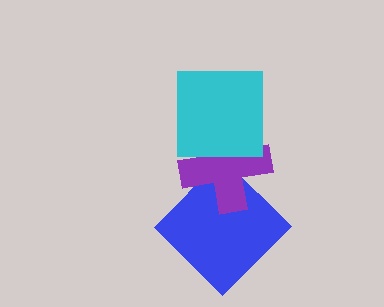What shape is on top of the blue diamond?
The purple cross is on top of the blue diamond.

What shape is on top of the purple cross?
The cyan square is on top of the purple cross.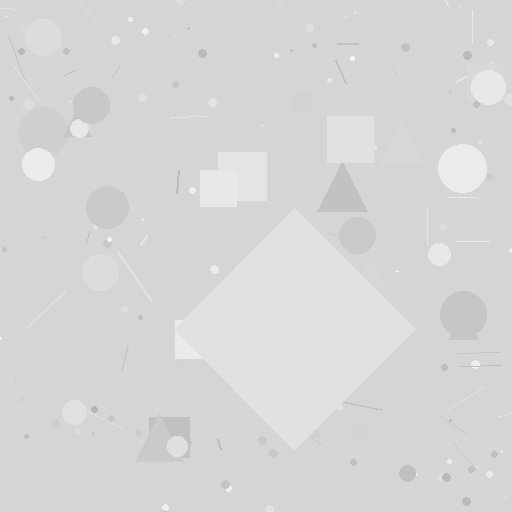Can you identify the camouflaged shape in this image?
The camouflaged shape is a diamond.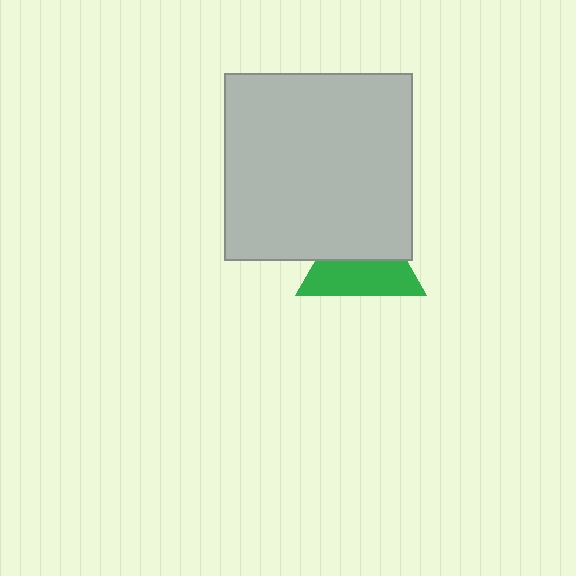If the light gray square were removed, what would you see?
You would see the complete green triangle.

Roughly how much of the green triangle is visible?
About half of it is visible (roughly 50%).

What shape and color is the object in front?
The object in front is a light gray square.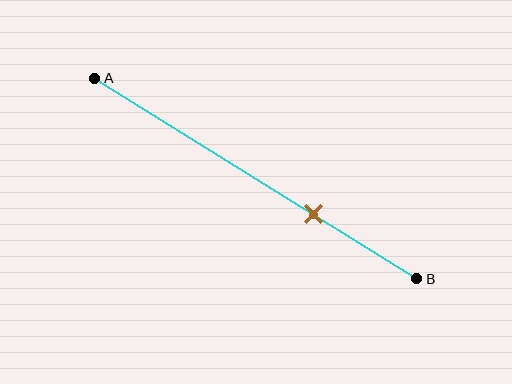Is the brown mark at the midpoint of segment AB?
No, the mark is at about 70% from A, not at the 50% midpoint.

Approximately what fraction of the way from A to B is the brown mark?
The brown mark is approximately 70% of the way from A to B.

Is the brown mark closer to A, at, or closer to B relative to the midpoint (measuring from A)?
The brown mark is closer to point B than the midpoint of segment AB.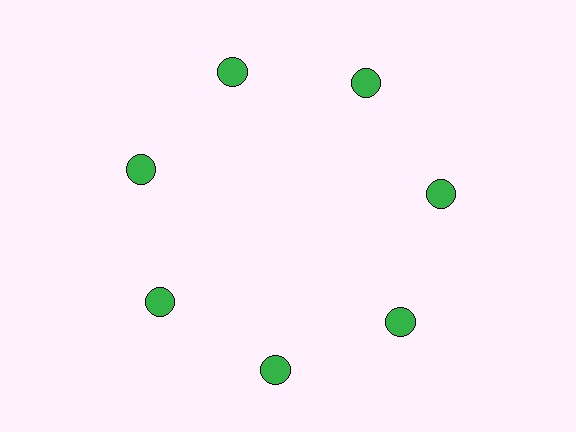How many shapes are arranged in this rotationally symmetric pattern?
There are 7 shapes, arranged in 7 groups of 1.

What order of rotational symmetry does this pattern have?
This pattern has 7-fold rotational symmetry.